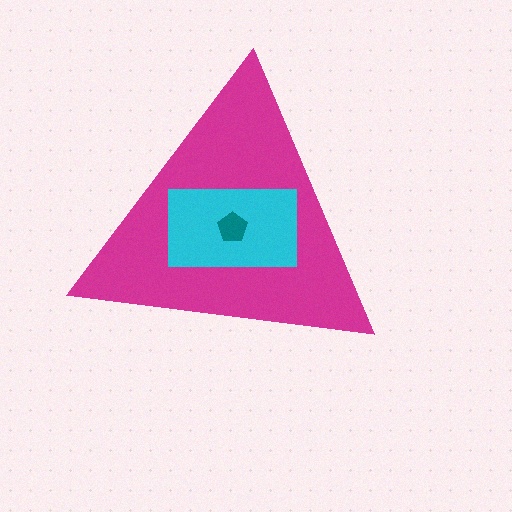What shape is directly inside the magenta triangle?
The cyan rectangle.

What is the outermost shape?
The magenta triangle.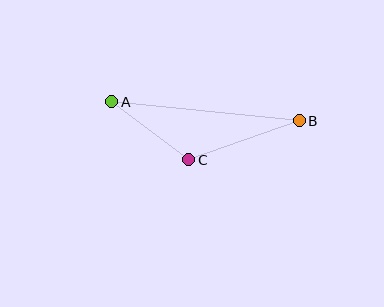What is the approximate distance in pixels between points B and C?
The distance between B and C is approximately 117 pixels.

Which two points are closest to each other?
Points A and C are closest to each other.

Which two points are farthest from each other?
Points A and B are farthest from each other.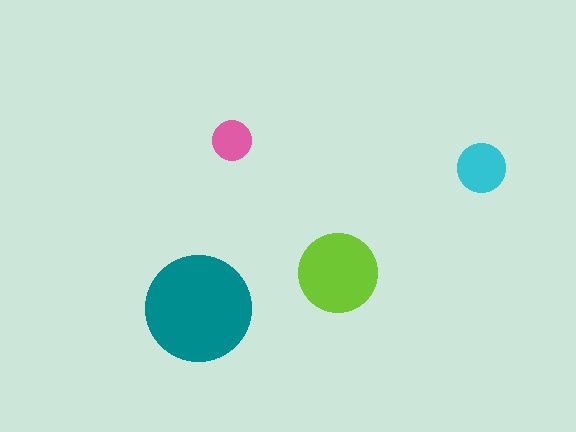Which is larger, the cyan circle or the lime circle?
The lime one.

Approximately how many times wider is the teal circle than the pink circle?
About 2.5 times wider.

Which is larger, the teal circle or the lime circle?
The teal one.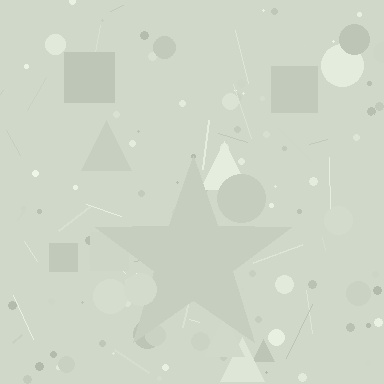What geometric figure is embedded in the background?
A star is embedded in the background.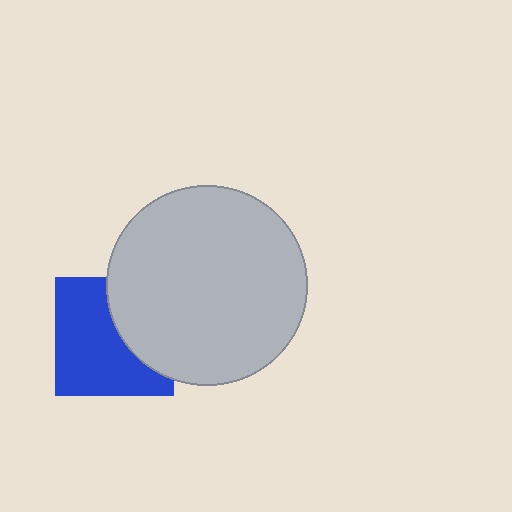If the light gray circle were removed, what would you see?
You would see the complete blue square.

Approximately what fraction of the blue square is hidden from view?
Roughly 37% of the blue square is hidden behind the light gray circle.